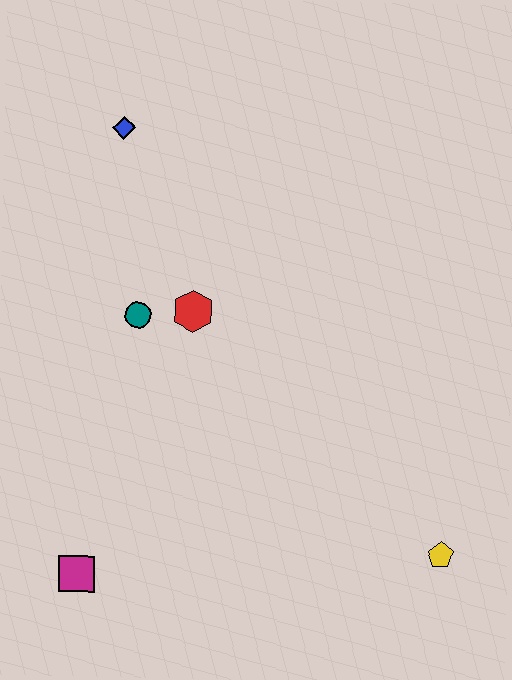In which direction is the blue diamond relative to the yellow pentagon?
The blue diamond is above the yellow pentagon.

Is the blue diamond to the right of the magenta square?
Yes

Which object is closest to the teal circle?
The red hexagon is closest to the teal circle.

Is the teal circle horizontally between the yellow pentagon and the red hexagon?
No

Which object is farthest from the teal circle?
The yellow pentagon is farthest from the teal circle.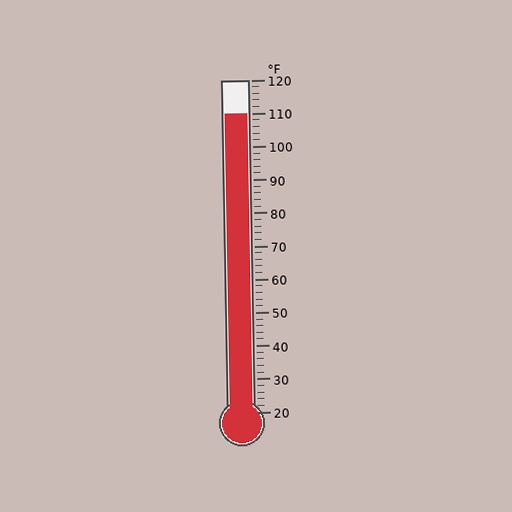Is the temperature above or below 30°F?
The temperature is above 30°F.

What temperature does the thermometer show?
The thermometer shows approximately 110°F.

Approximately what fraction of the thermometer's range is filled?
The thermometer is filled to approximately 90% of its range.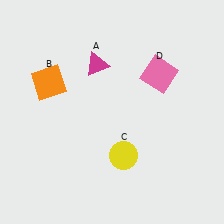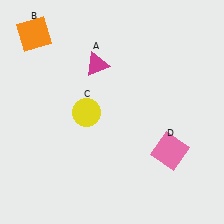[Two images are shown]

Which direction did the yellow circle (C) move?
The yellow circle (C) moved up.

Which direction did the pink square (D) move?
The pink square (D) moved down.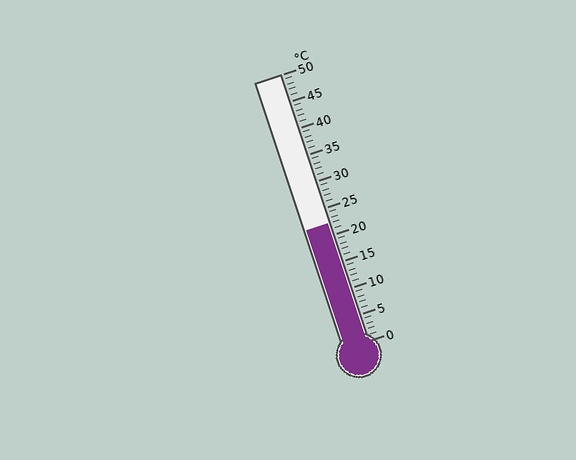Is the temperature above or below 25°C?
The temperature is below 25°C.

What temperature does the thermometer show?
The thermometer shows approximately 22°C.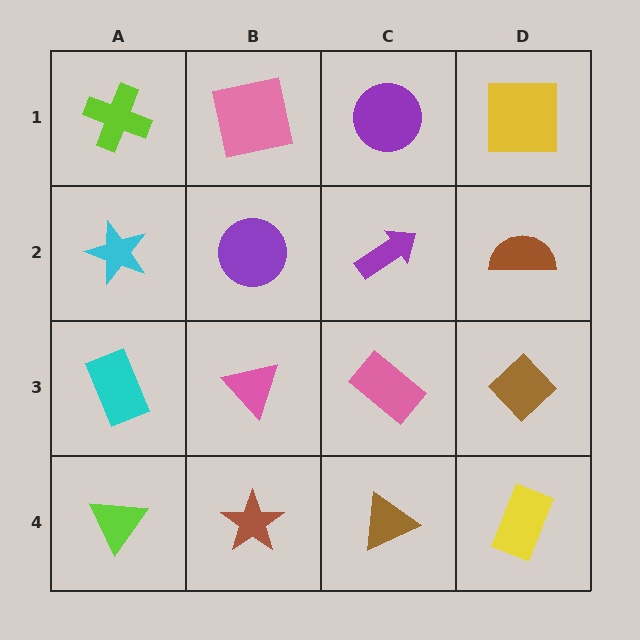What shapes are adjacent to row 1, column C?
A purple arrow (row 2, column C), a pink square (row 1, column B), a yellow square (row 1, column D).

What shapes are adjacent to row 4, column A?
A cyan rectangle (row 3, column A), a brown star (row 4, column B).